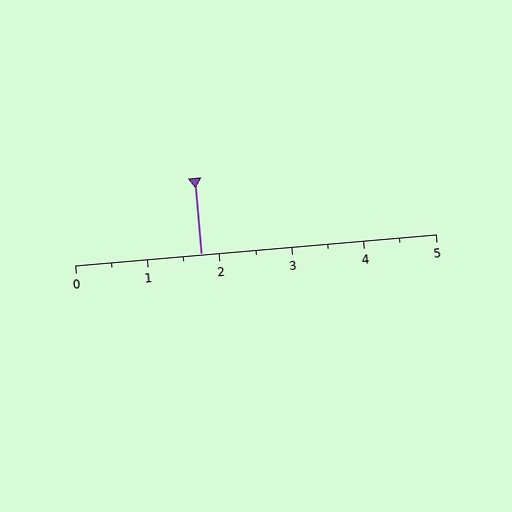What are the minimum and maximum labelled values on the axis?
The axis runs from 0 to 5.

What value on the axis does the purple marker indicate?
The marker indicates approximately 1.8.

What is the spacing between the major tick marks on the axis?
The major ticks are spaced 1 apart.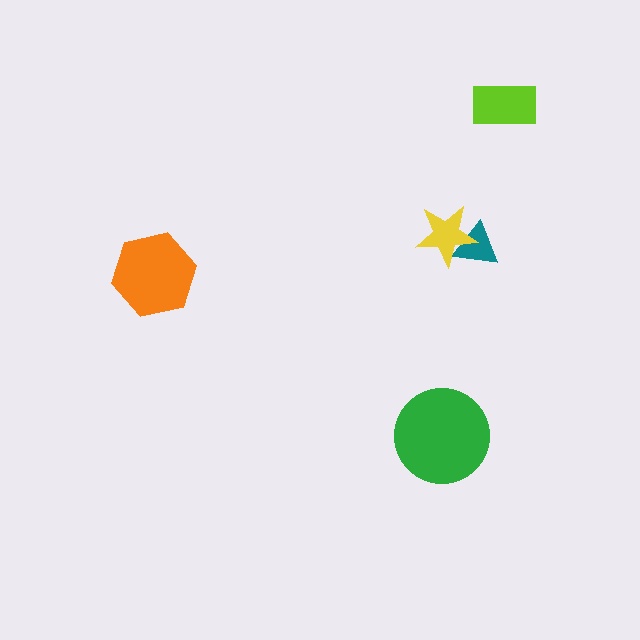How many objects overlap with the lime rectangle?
0 objects overlap with the lime rectangle.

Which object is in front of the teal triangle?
The yellow star is in front of the teal triangle.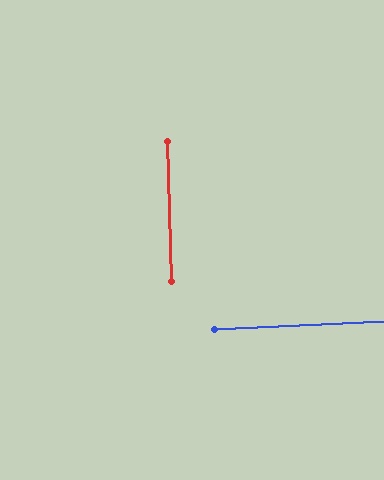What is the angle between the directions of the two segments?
Approximately 89 degrees.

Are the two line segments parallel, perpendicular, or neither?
Perpendicular — they meet at approximately 89°.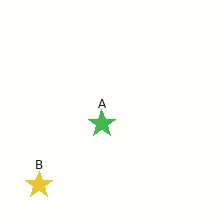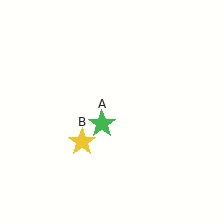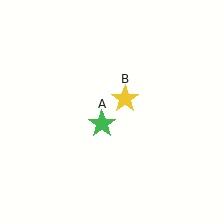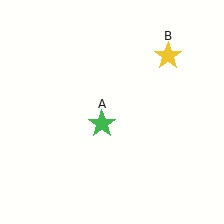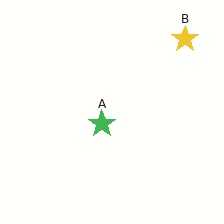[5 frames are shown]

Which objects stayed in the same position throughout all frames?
Green star (object A) remained stationary.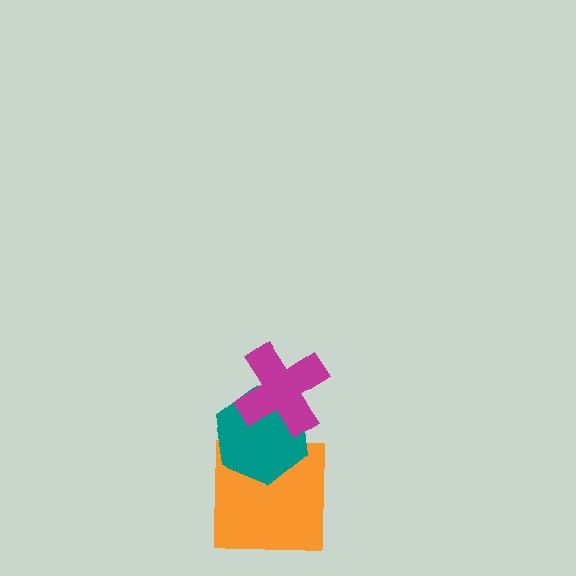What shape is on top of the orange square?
The teal hexagon is on top of the orange square.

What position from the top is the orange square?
The orange square is 3rd from the top.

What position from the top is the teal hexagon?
The teal hexagon is 2nd from the top.